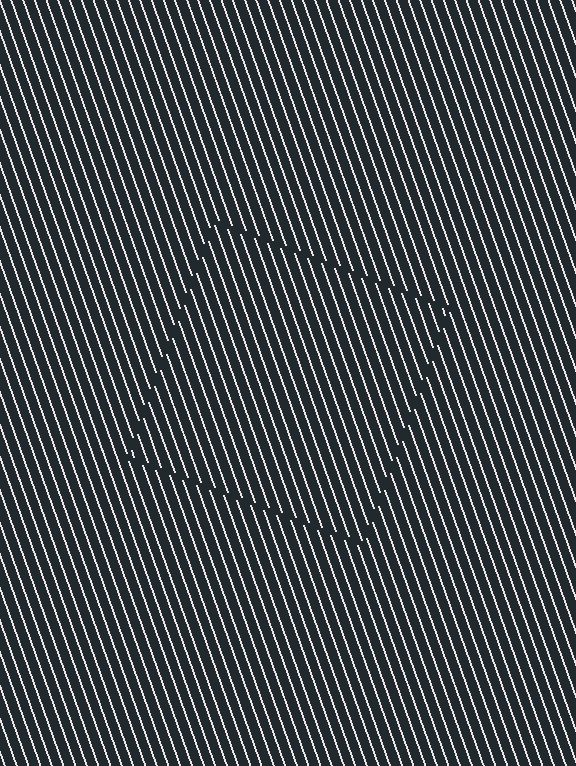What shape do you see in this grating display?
An illusory square. The interior of the shape contains the same grating, shifted by half a period — the contour is defined by the phase discontinuity where line-ends from the inner and outer gratings abut.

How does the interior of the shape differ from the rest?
The interior of the shape contains the same grating, shifted by half a period — the contour is defined by the phase discontinuity where line-ends from the inner and outer gratings abut.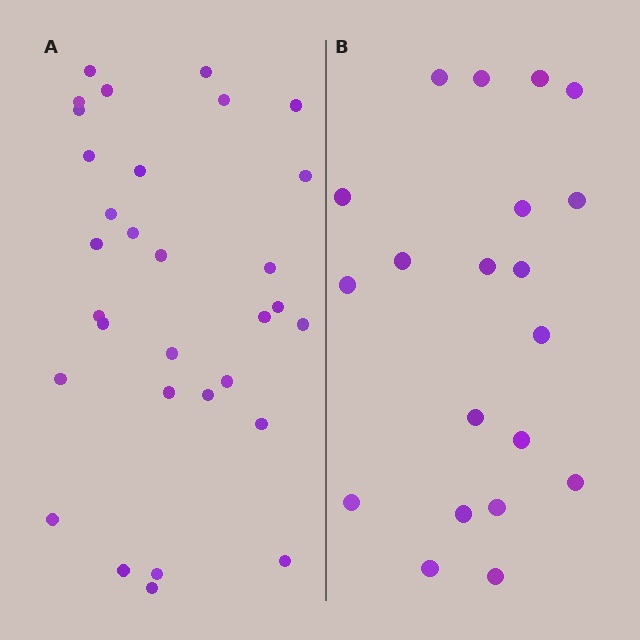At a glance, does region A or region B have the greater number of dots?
Region A (the left region) has more dots.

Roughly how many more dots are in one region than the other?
Region A has roughly 12 or so more dots than region B.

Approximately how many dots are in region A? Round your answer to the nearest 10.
About 30 dots. (The exact count is 31, which rounds to 30.)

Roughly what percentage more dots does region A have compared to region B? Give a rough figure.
About 55% more.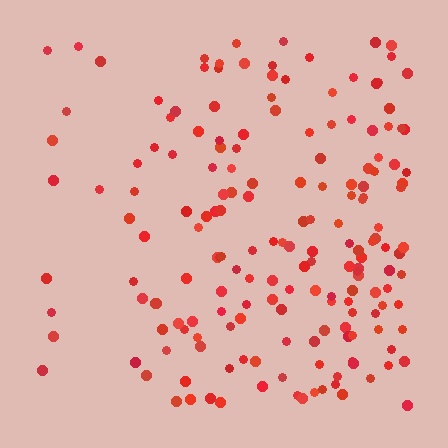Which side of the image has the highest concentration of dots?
The right.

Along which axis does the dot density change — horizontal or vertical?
Horizontal.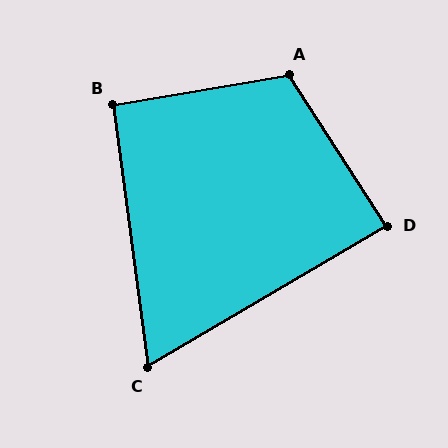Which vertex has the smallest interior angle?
C, at approximately 67 degrees.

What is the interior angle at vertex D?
Approximately 88 degrees (approximately right).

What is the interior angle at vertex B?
Approximately 92 degrees (approximately right).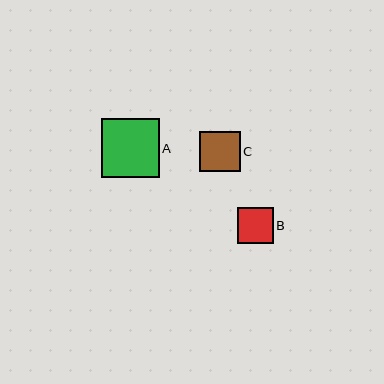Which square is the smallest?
Square B is the smallest with a size of approximately 36 pixels.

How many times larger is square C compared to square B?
Square C is approximately 1.1 times the size of square B.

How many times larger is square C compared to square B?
Square C is approximately 1.1 times the size of square B.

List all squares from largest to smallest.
From largest to smallest: A, C, B.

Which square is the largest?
Square A is the largest with a size of approximately 58 pixels.